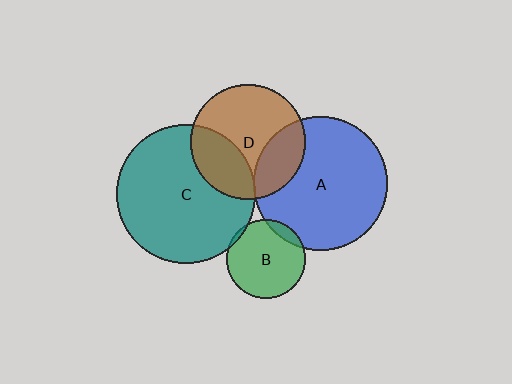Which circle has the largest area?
Circle C (teal).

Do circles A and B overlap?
Yes.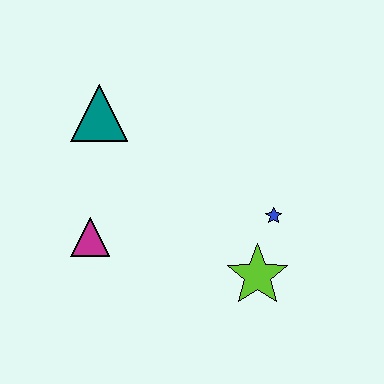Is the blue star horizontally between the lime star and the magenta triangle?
No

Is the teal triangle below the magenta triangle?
No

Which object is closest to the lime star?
The blue star is closest to the lime star.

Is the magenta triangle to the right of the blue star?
No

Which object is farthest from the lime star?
The teal triangle is farthest from the lime star.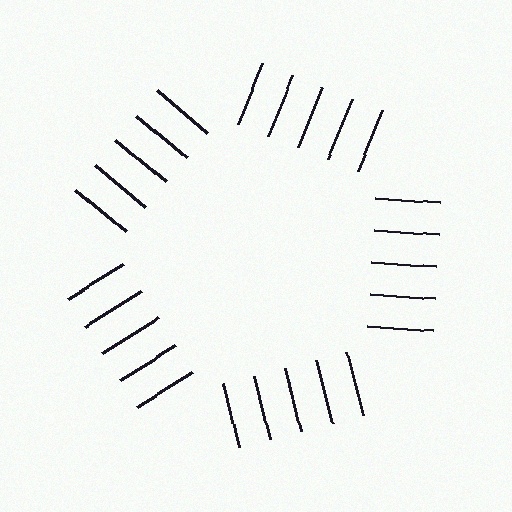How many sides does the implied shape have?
5 sides — the line-ends trace a pentagon.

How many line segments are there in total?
25 — 5 along each of the 5 edges.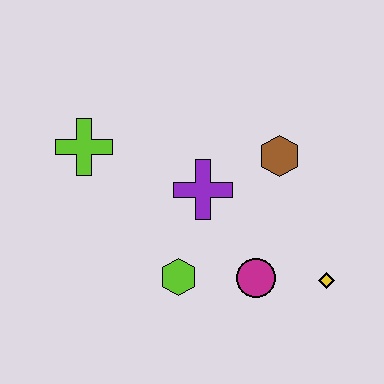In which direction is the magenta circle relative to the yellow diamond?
The magenta circle is to the left of the yellow diamond.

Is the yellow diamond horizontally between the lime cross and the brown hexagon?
No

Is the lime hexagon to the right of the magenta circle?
No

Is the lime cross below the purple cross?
No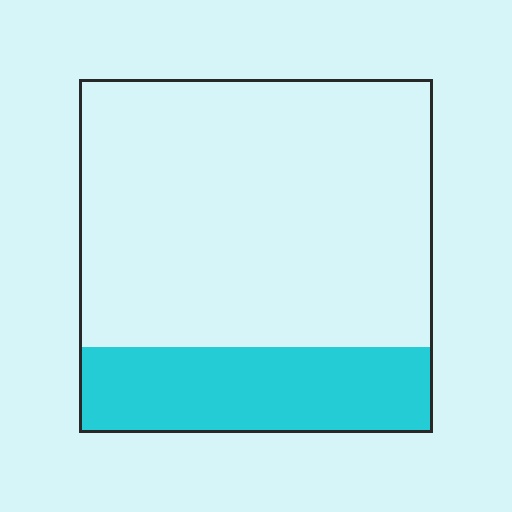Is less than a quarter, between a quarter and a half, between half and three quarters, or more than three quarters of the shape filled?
Less than a quarter.